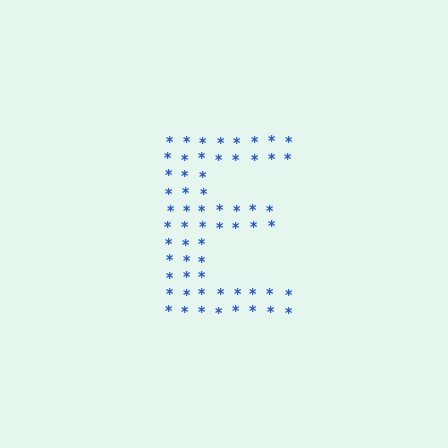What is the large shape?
The large shape is the letter E.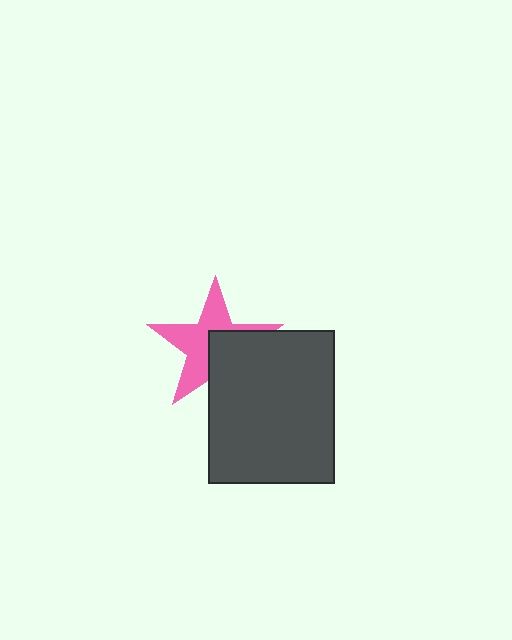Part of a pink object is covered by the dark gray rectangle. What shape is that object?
It is a star.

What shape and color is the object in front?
The object in front is a dark gray rectangle.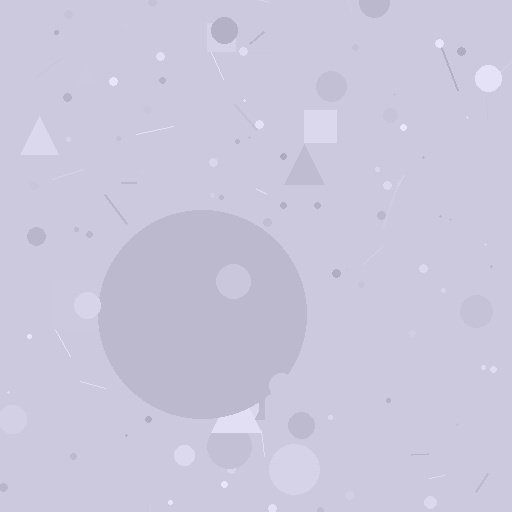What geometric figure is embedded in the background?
A circle is embedded in the background.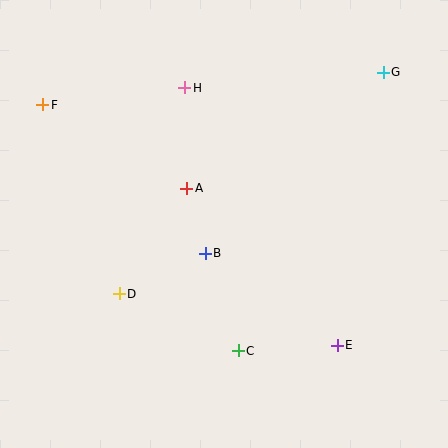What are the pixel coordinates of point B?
Point B is at (205, 253).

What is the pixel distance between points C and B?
The distance between C and B is 103 pixels.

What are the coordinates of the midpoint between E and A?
The midpoint between E and A is at (262, 267).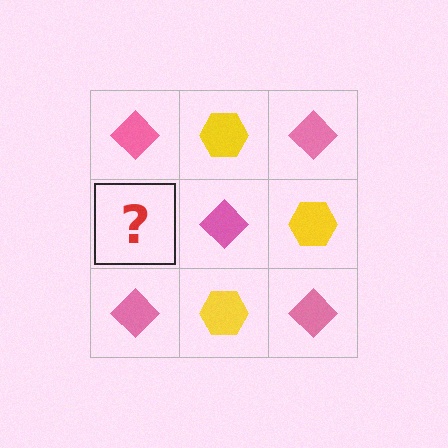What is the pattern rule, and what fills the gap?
The rule is that it alternates pink diamond and yellow hexagon in a checkerboard pattern. The gap should be filled with a yellow hexagon.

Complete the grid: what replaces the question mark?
The question mark should be replaced with a yellow hexagon.